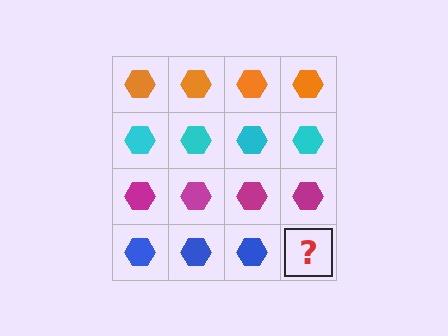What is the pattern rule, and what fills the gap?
The rule is that each row has a consistent color. The gap should be filled with a blue hexagon.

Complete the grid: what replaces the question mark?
The question mark should be replaced with a blue hexagon.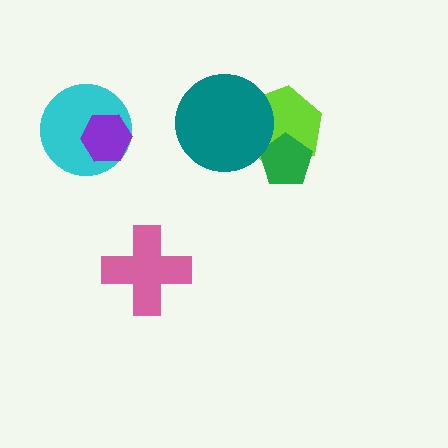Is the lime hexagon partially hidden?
Yes, it is partially covered by another shape.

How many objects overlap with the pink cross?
0 objects overlap with the pink cross.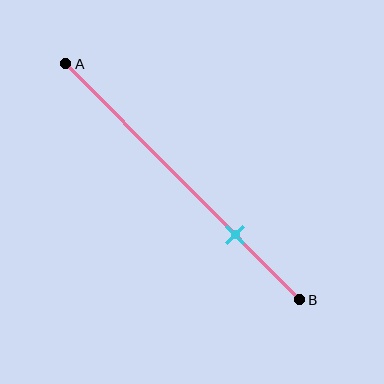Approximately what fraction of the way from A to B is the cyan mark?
The cyan mark is approximately 75% of the way from A to B.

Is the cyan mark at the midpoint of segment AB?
No, the mark is at about 75% from A, not at the 50% midpoint.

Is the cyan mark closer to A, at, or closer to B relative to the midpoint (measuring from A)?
The cyan mark is closer to point B than the midpoint of segment AB.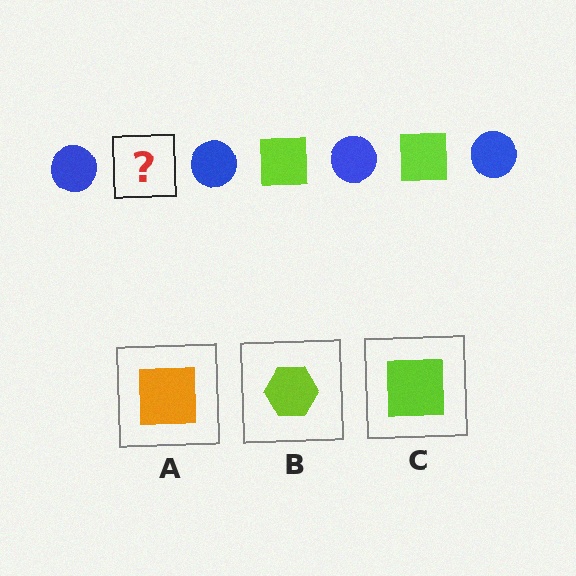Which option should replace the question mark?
Option C.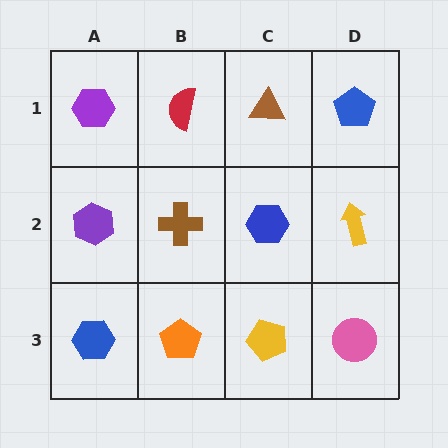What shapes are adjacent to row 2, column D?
A blue pentagon (row 1, column D), a pink circle (row 3, column D), a blue hexagon (row 2, column C).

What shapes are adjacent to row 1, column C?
A blue hexagon (row 2, column C), a red semicircle (row 1, column B), a blue pentagon (row 1, column D).